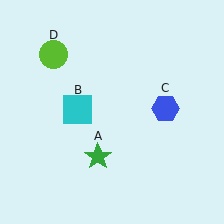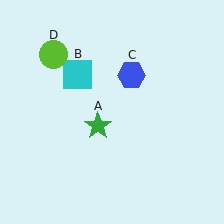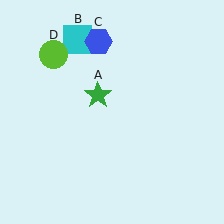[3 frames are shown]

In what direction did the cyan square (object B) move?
The cyan square (object B) moved up.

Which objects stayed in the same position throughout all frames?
Lime circle (object D) remained stationary.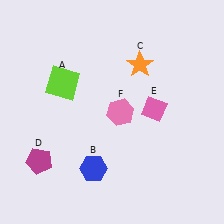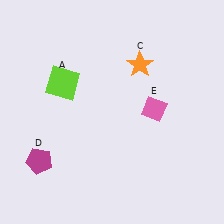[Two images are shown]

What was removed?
The blue hexagon (B), the pink hexagon (F) were removed in Image 2.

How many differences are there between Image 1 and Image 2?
There are 2 differences between the two images.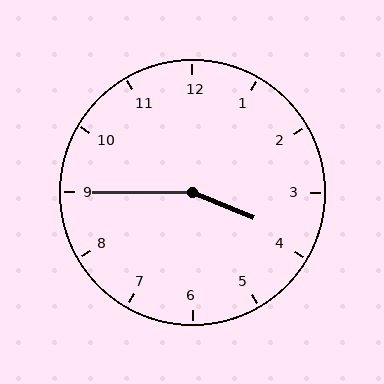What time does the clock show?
3:45.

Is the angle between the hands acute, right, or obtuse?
It is obtuse.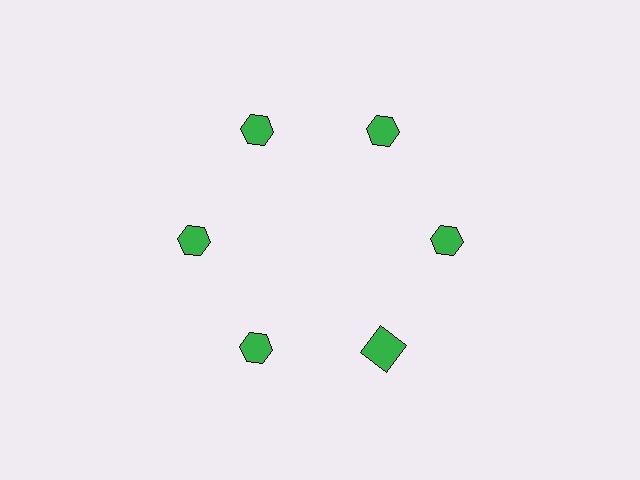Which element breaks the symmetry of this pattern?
The green square at roughly the 5 o'clock position breaks the symmetry. All other shapes are green hexagons.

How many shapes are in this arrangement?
There are 6 shapes arranged in a ring pattern.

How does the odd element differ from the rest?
It has a different shape: square instead of hexagon.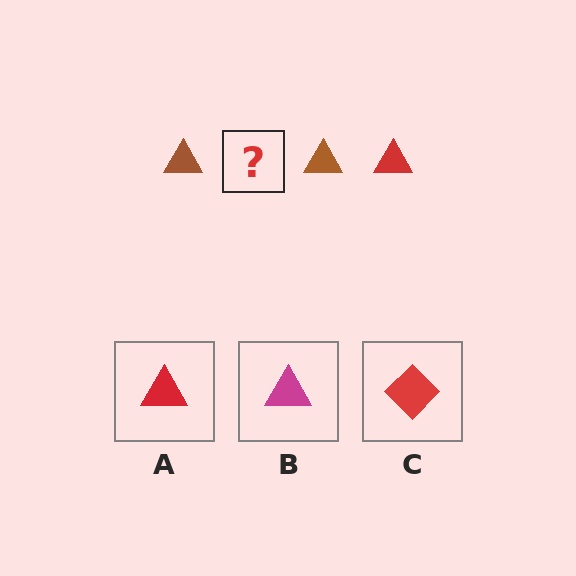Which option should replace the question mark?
Option A.